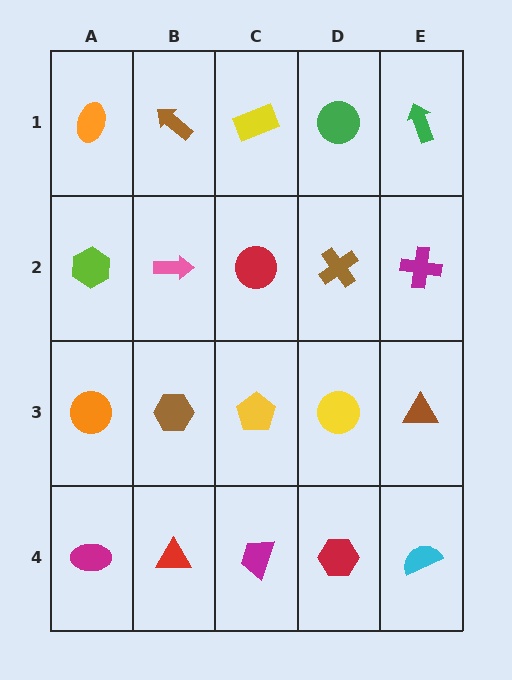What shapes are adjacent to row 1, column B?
A pink arrow (row 2, column B), an orange ellipse (row 1, column A), a yellow rectangle (row 1, column C).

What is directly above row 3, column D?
A brown cross.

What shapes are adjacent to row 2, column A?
An orange ellipse (row 1, column A), an orange circle (row 3, column A), a pink arrow (row 2, column B).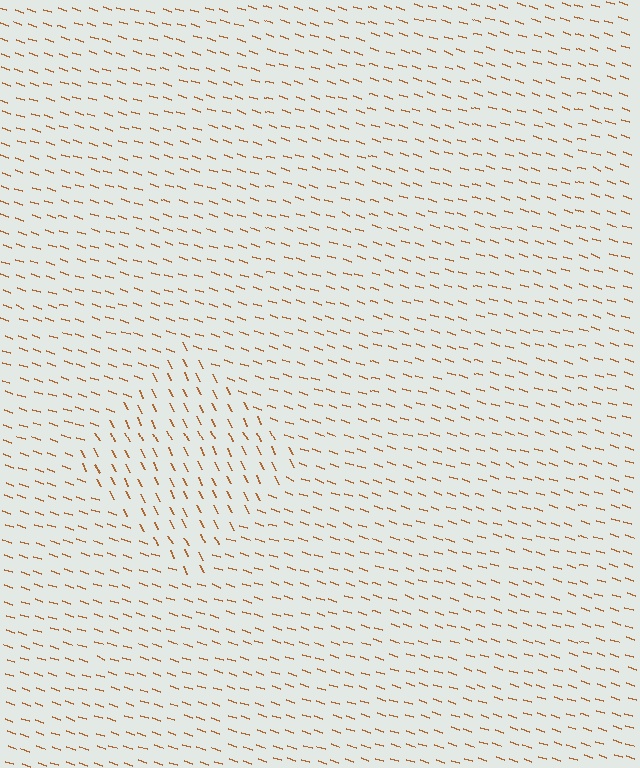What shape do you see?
I see a diamond.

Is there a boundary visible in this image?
Yes, there is a texture boundary formed by a change in line orientation.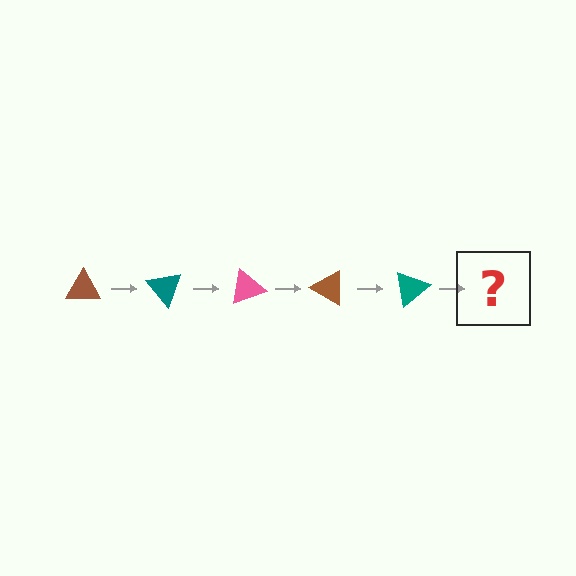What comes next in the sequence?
The next element should be a pink triangle, rotated 250 degrees from the start.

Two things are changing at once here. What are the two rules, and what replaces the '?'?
The two rules are that it rotates 50 degrees each step and the color cycles through brown, teal, and pink. The '?' should be a pink triangle, rotated 250 degrees from the start.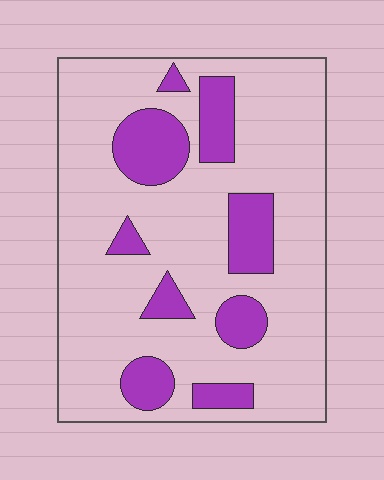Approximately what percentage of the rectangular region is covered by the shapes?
Approximately 20%.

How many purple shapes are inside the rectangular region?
9.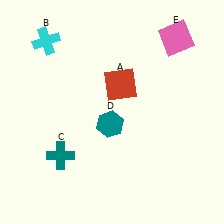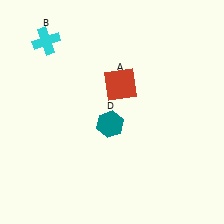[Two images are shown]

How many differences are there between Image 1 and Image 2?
There are 2 differences between the two images.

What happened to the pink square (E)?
The pink square (E) was removed in Image 2. It was in the top-right area of Image 1.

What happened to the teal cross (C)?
The teal cross (C) was removed in Image 2. It was in the bottom-left area of Image 1.